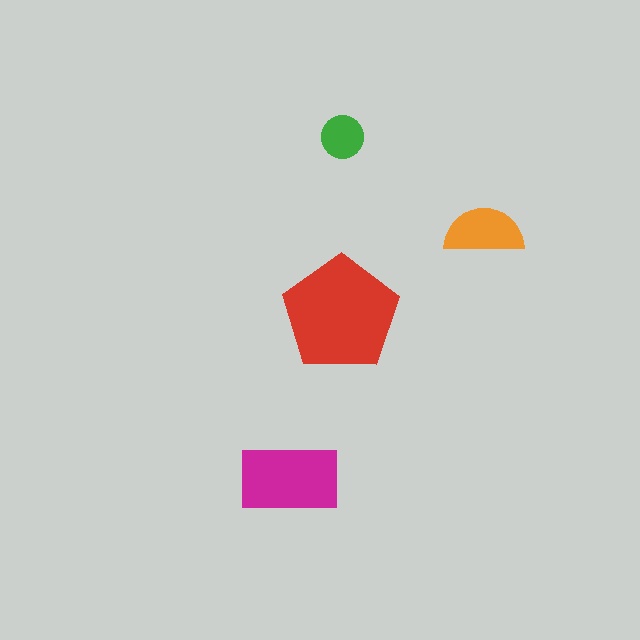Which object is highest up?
The green circle is topmost.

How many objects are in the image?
There are 4 objects in the image.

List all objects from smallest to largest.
The green circle, the orange semicircle, the magenta rectangle, the red pentagon.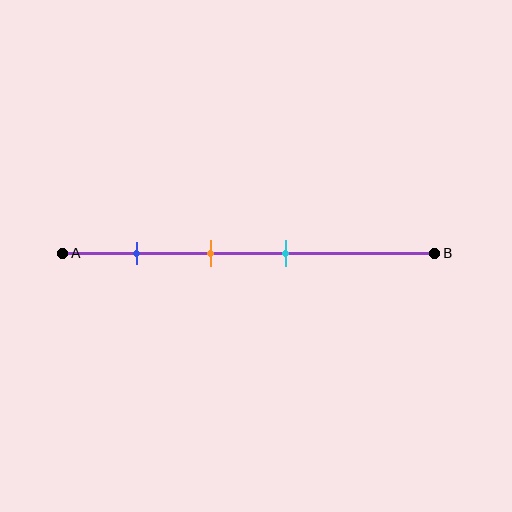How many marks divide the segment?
There are 3 marks dividing the segment.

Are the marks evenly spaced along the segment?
Yes, the marks are approximately evenly spaced.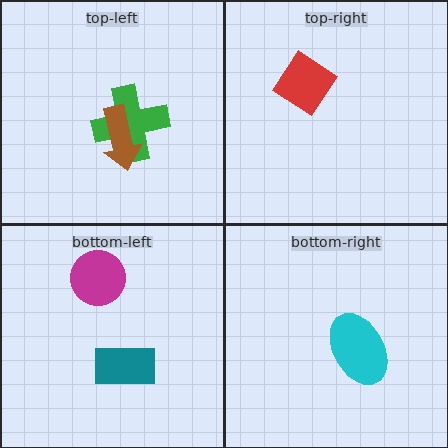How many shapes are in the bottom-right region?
1.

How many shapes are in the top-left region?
2.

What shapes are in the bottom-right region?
The cyan ellipse.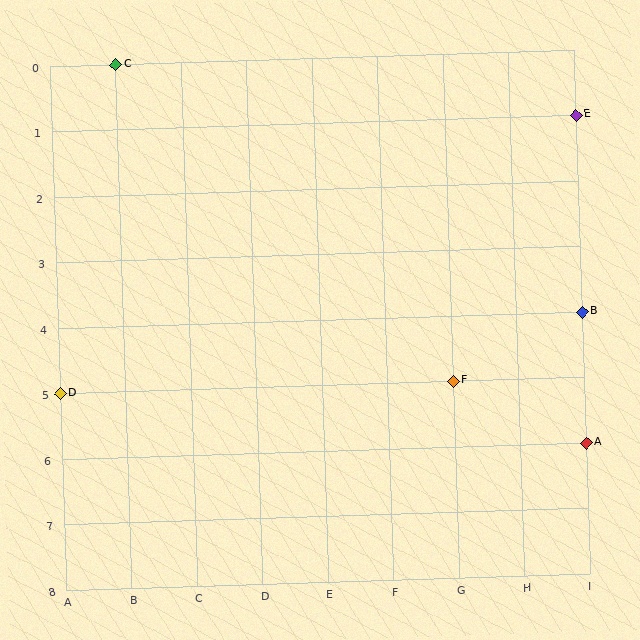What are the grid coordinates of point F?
Point F is at grid coordinates (G, 5).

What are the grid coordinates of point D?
Point D is at grid coordinates (A, 5).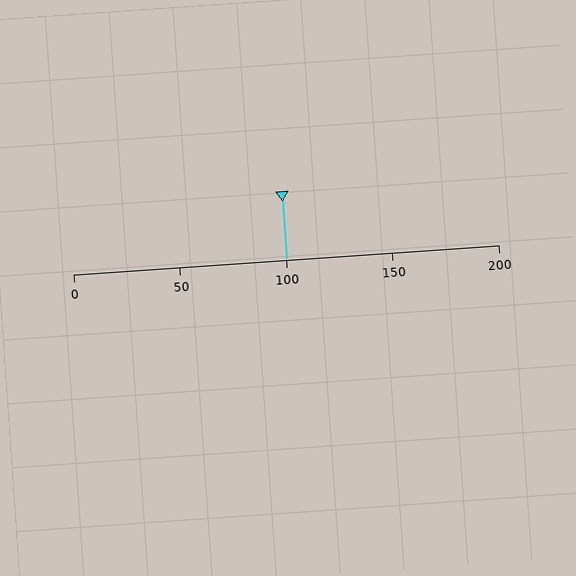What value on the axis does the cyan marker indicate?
The marker indicates approximately 100.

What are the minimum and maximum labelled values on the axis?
The axis runs from 0 to 200.